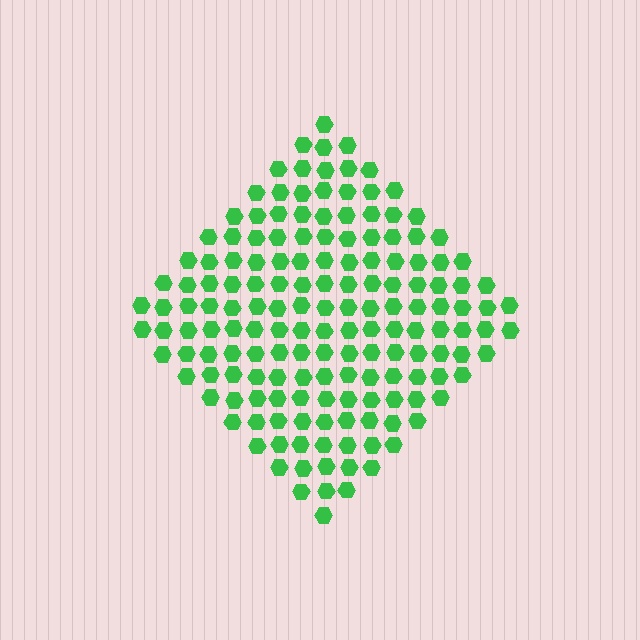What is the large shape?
The large shape is a diamond.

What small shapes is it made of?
It is made of small hexagons.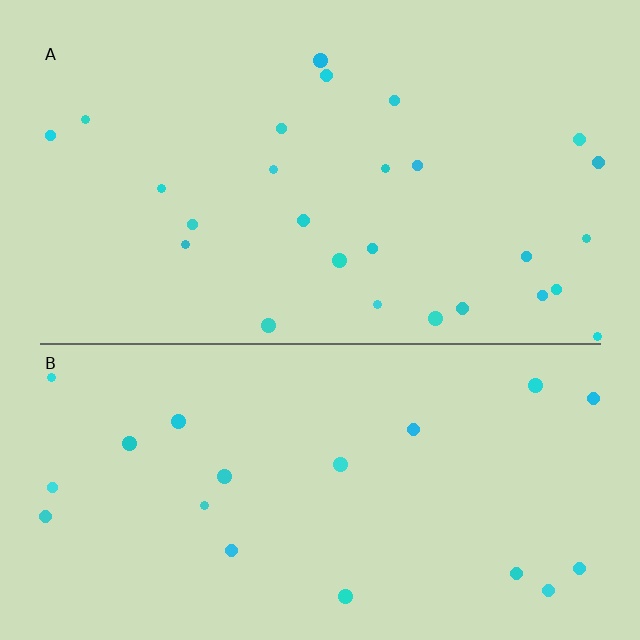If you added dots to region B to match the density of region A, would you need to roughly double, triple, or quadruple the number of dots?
Approximately double.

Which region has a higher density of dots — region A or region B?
A (the top).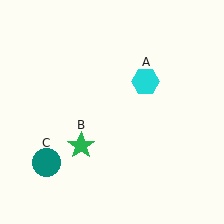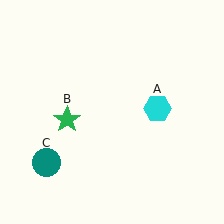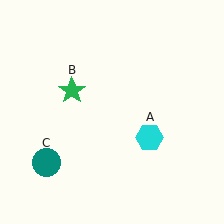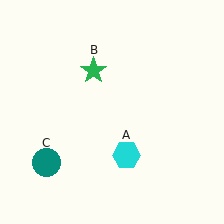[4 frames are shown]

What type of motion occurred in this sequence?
The cyan hexagon (object A), green star (object B) rotated clockwise around the center of the scene.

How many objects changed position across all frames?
2 objects changed position: cyan hexagon (object A), green star (object B).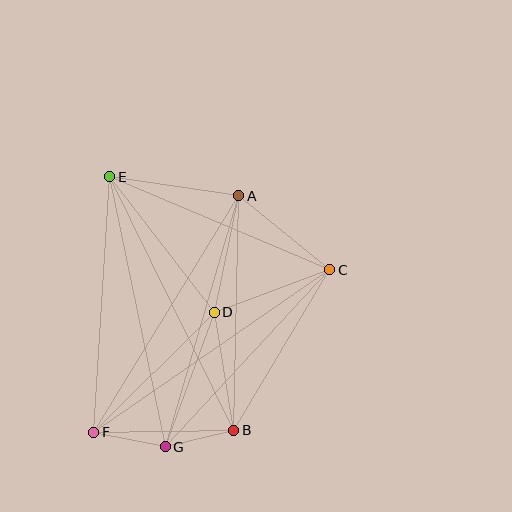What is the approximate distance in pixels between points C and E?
The distance between C and E is approximately 239 pixels.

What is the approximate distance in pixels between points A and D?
The distance between A and D is approximately 119 pixels.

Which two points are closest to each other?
Points B and G are closest to each other.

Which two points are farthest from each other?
Points C and F are farthest from each other.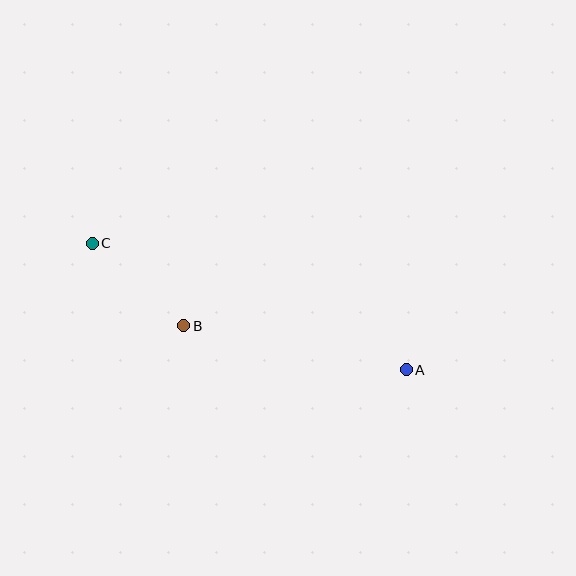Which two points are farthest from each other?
Points A and C are farthest from each other.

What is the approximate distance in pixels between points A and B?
The distance between A and B is approximately 227 pixels.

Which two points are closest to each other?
Points B and C are closest to each other.